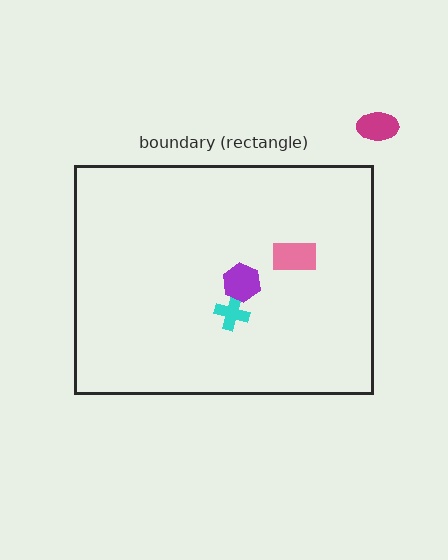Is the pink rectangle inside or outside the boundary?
Inside.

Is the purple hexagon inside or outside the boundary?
Inside.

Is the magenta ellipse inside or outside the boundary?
Outside.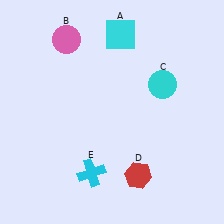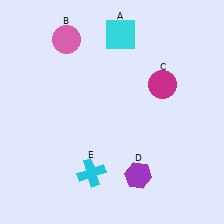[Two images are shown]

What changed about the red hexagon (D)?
In Image 1, D is red. In Image 2, it changed to purple.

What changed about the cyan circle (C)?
In Image 1, C is cyan. In Image 2, it changed to magenta.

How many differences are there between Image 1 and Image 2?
There are 2 differences between the two images.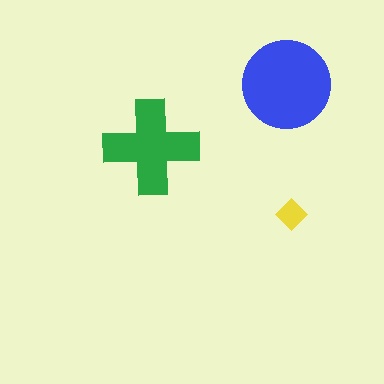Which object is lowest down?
The yellow diamond is bottommost.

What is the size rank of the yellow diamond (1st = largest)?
3rd.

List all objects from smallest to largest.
The yellow diamond, the green cross, the blue circle.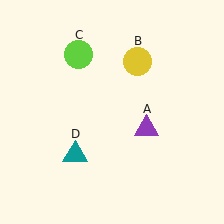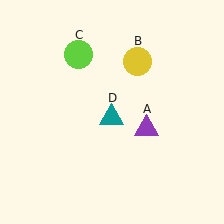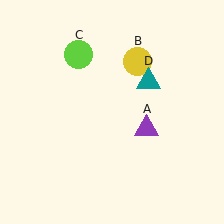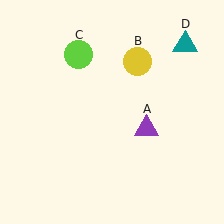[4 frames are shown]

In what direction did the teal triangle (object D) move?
The teal triangle (object D) moved up and to the right.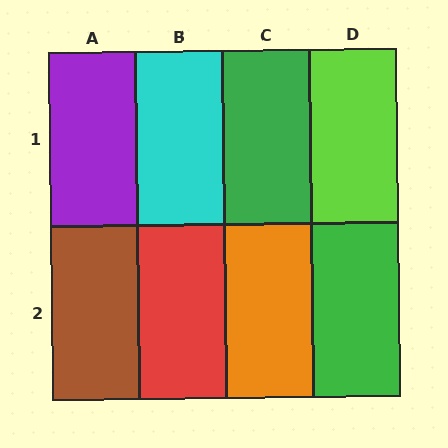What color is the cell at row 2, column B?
Red.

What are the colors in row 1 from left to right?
Purple, cyan, green, lime.